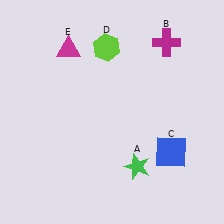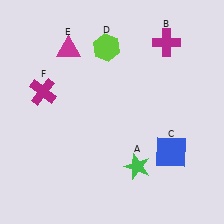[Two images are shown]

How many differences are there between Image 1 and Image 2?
There is 1 difference between the two images.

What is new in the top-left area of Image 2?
A magenta cross (F) was added in the top-left area of Image 2.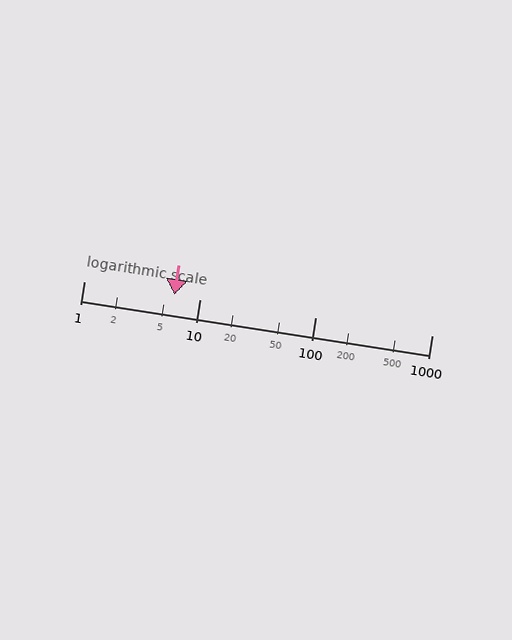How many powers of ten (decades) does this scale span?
The scale spans 3 decades, from 1 to 1000.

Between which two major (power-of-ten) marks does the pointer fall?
The pointer is between 1 and 10.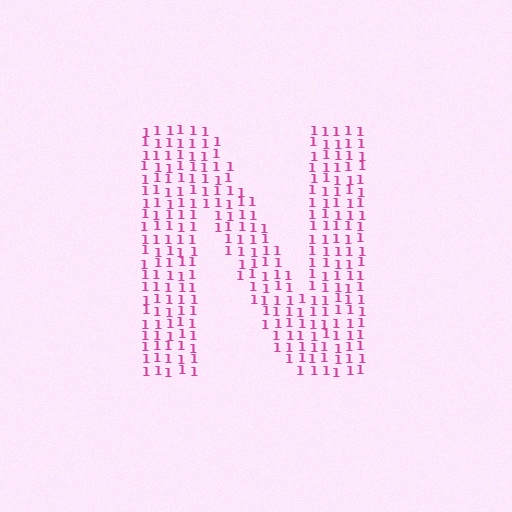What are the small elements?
The small elements are digit 1's.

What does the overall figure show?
The overall figure shows the letter N.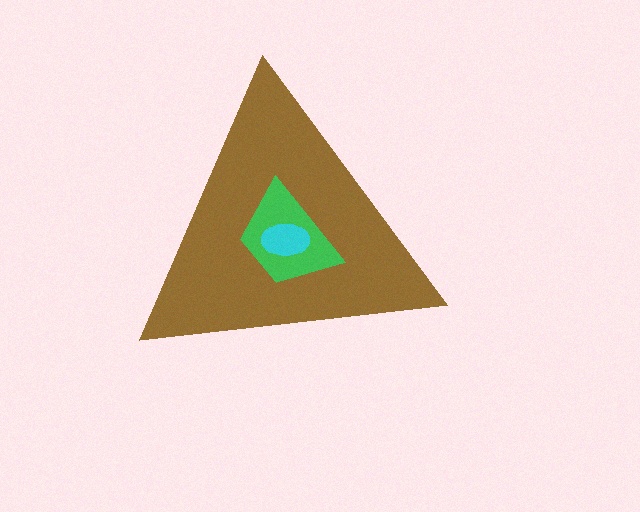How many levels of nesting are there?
3.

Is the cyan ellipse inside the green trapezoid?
Yes.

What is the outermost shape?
The brown triangle.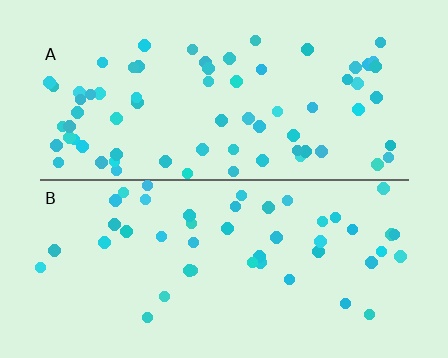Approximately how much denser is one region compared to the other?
Approximately 1.6× — region A over region B.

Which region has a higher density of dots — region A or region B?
A (the top).